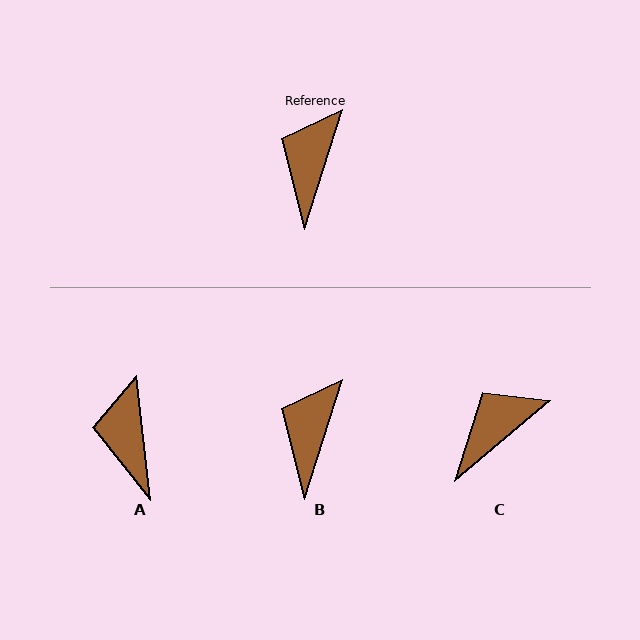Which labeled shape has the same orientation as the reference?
B.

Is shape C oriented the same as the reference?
No, it is off by about 32 degrees.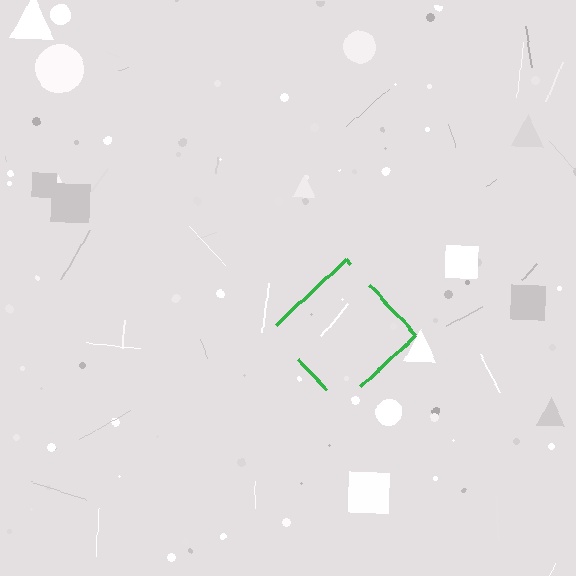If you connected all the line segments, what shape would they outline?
They would outline a diamond.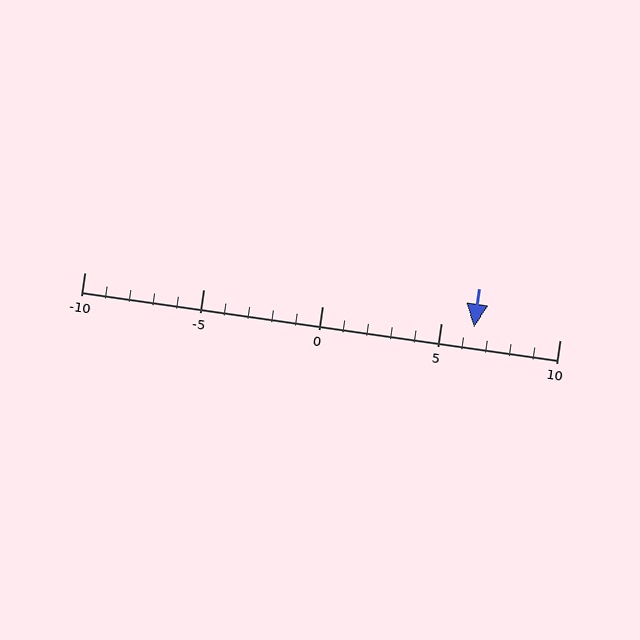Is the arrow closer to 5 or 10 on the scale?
The arrow is closer to 5.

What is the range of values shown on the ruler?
The ruler shows values from -10 to 10.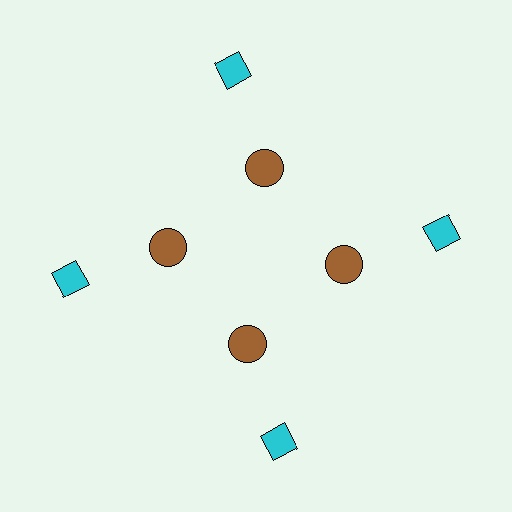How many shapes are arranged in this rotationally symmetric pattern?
There are 8 shapes, arranged in 4 groups of 2.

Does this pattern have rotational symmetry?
Yes, this pattern has 4-fold rotational symmetry. It looks the same after rotating 90 degrees around the center.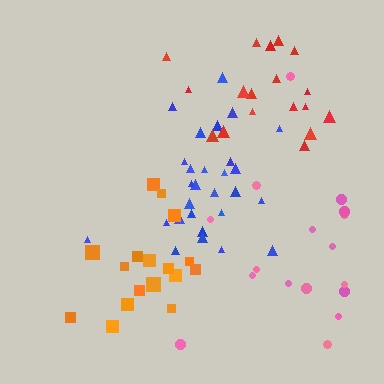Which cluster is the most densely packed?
Red.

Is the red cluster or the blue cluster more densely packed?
Red.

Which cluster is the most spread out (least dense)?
Pink.